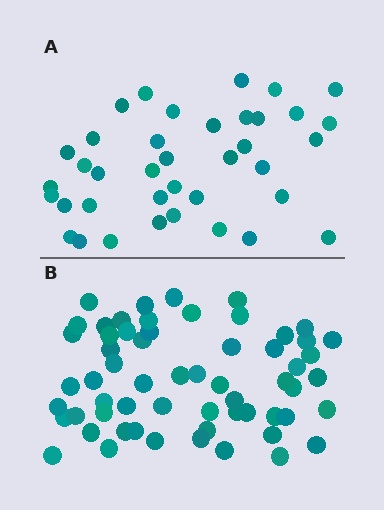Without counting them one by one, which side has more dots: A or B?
Region B (the bottom region) has more dots.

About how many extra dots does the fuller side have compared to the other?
Region B has approximately 20 more dots than region A.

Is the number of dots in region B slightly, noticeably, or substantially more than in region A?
Region B has substantially more. The ratio is roughly 1.6 to 1.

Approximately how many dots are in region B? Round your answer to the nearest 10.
About 60 dots.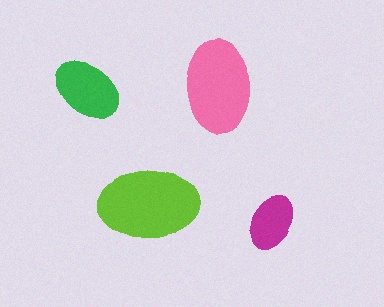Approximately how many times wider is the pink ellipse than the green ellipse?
About 1.5 times wider.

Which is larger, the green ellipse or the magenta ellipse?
The green one.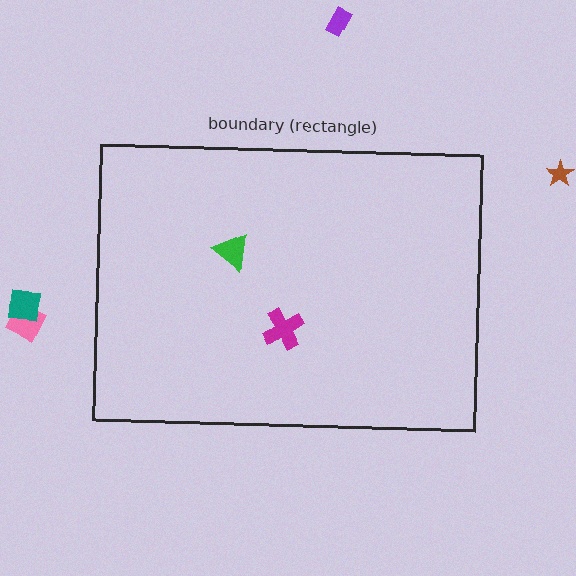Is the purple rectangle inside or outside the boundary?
Outside.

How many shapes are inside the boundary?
2 inside, 4 outside.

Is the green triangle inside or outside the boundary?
Inside.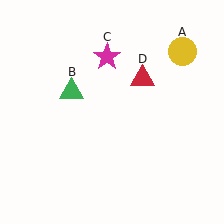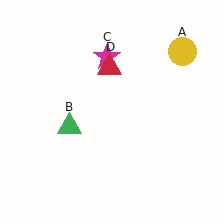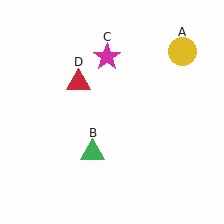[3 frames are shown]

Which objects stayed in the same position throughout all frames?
Yellow circle (object A) and magenta star (object C) remained stationary.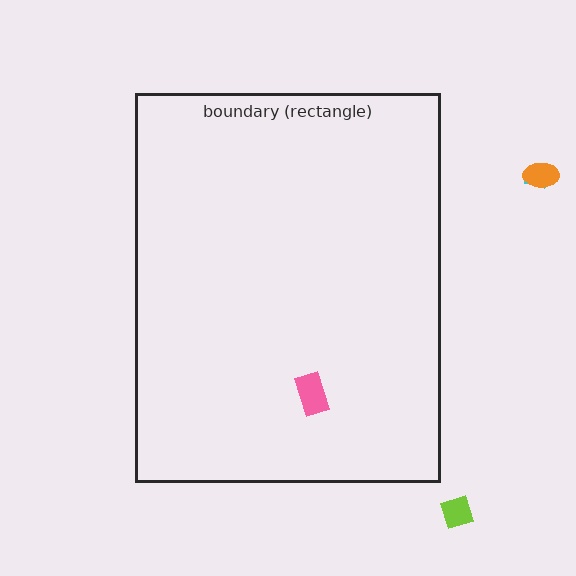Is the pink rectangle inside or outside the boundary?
Inside.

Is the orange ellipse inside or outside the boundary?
Outside.